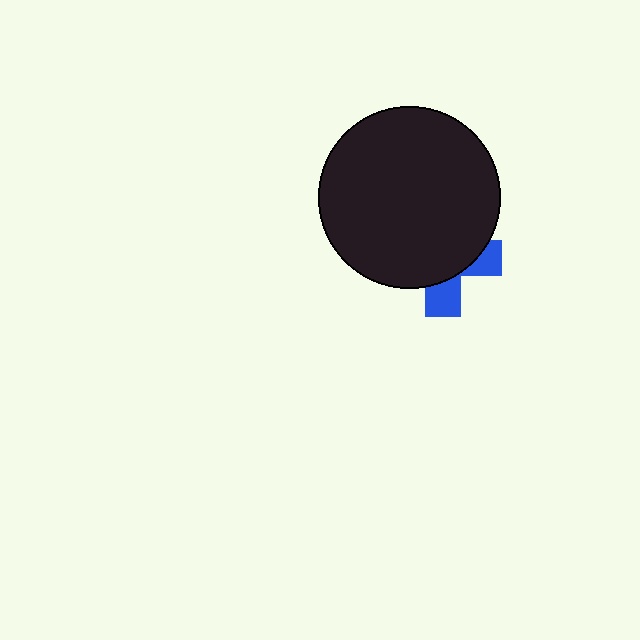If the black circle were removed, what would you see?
You would see the complete blue cross.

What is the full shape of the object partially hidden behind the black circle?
The partially hidden object is a blue cross.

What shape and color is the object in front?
The object in front is a black circle.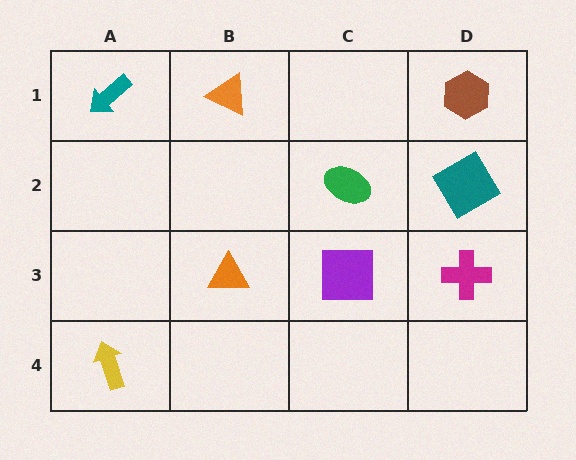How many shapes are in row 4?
1 shape.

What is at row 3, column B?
An orange triangle.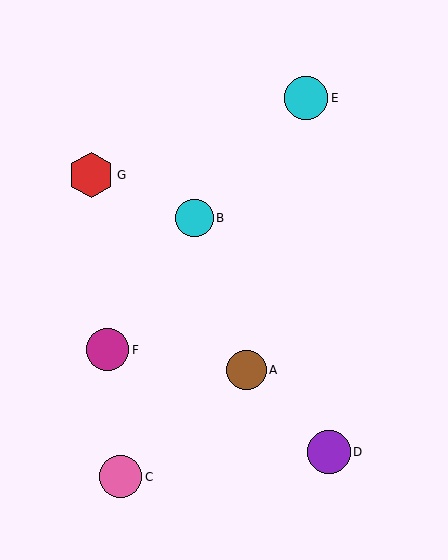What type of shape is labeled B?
Shape B is a cyan circle.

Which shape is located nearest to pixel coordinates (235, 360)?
The brown circle (labeled A) at (247, 370) is nearest to that location.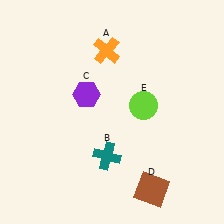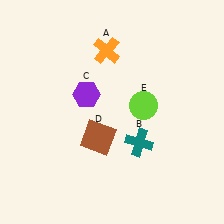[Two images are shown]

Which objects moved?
The objects that moved are: the teal cross (B), the brown square (D).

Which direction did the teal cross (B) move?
The teal cross (B) moved right.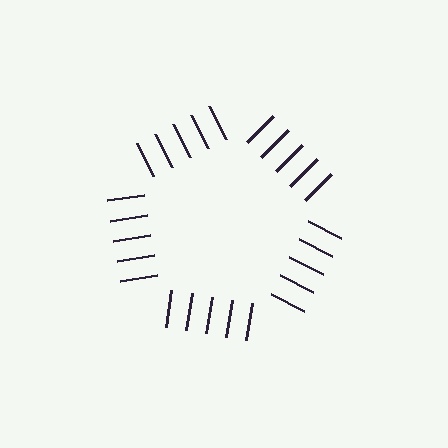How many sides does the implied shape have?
5 sides — the line-ends trace a pentagon.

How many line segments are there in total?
25 — 5 along each of the 5 edges.